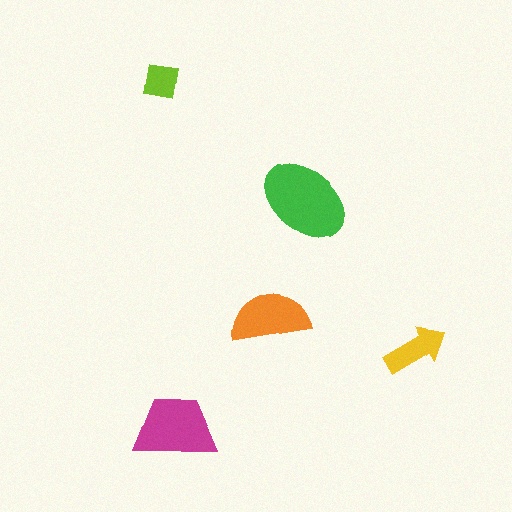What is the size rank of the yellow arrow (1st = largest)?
4th.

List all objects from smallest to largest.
The lime square, the yellow arrow, the orange semicircle, the magenta trapezoid, the green ellipse.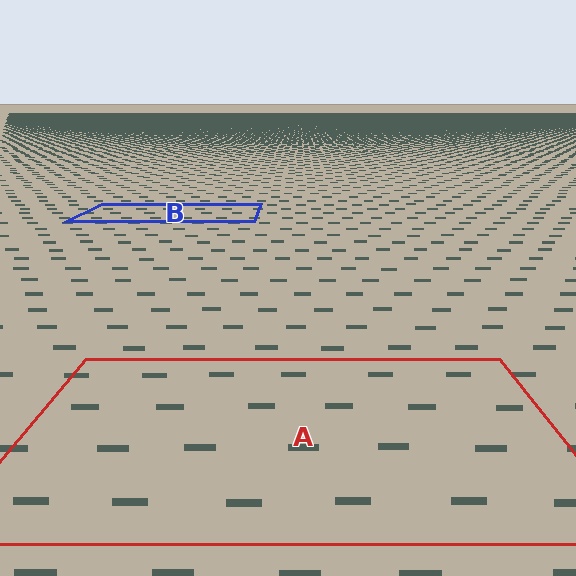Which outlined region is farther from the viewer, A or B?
Region B is farther from the viewer — the texture elements inside it appear smaller and more densely packed.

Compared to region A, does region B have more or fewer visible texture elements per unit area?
Region B has more texture elements per unit area — they are packed more densely because it is farther away.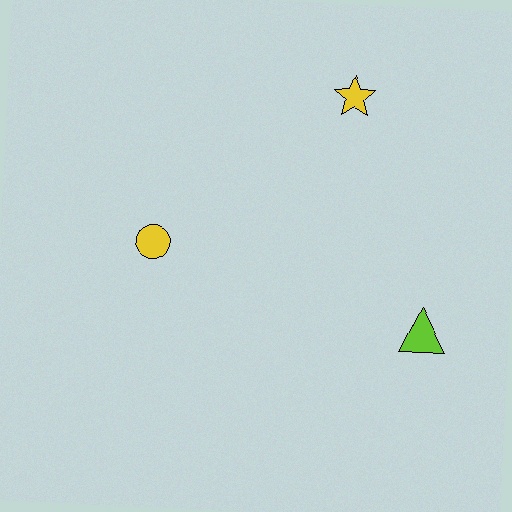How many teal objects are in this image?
There are no teal objects.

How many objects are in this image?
There are 3 objects.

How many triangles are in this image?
There is 1 triangle.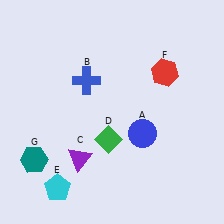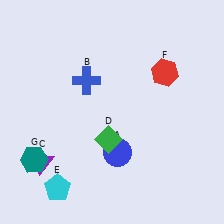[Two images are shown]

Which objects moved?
The objects that moved are: the blue circle (A), the purple triangle (C).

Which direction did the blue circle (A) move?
The blue circle (A) moved left.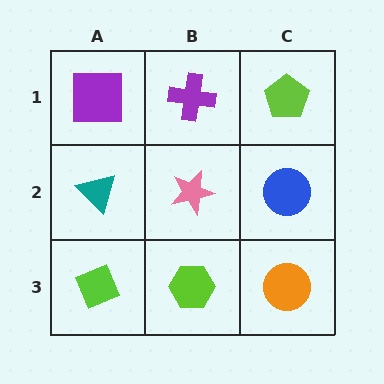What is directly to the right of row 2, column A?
A pink star.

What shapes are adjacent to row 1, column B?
A pink star (row 2, column B), a purple square (row 1, column A), a lime pentagon (row 1, column C).